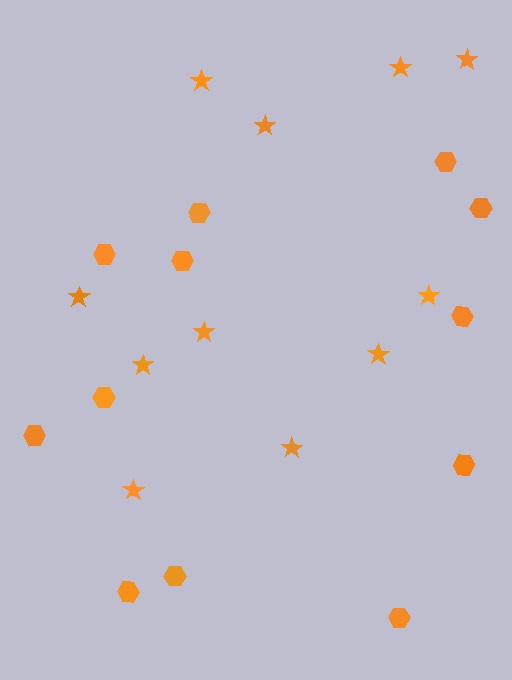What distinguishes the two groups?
There are 2 groups: one group of stars (11) and one group of hexagons (12).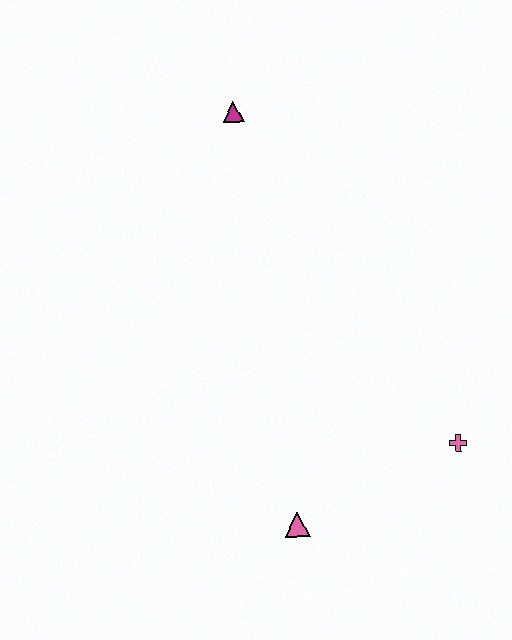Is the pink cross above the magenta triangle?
No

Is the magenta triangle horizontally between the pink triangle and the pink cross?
No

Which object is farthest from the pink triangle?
The magenta triangle is farthest from the pink triangle.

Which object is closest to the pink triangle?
The pink cross is closest to the pink triangle.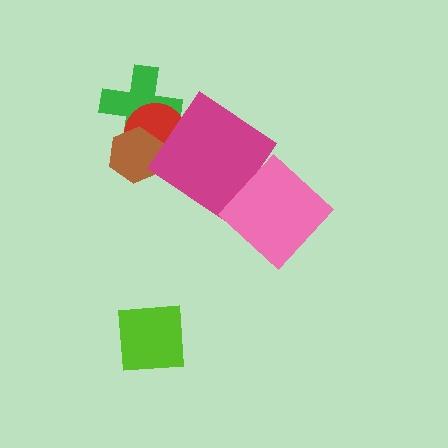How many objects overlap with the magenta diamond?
1 object overlaps with the magenta diamond.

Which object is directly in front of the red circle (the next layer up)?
The brown hexagon is directly in front of the red circle.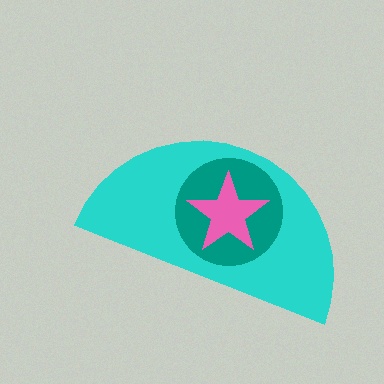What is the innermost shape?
The pink star.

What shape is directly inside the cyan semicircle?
The teal circle.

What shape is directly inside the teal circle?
The pink star.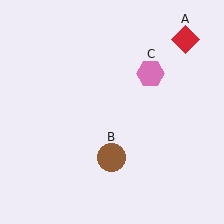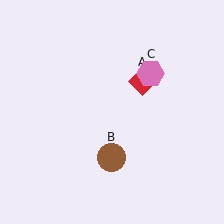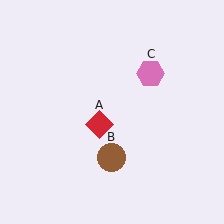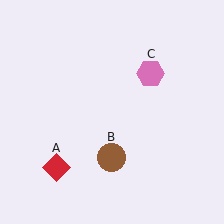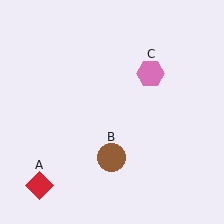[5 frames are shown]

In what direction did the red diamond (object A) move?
The red diamond (object A) moved down and to the left.